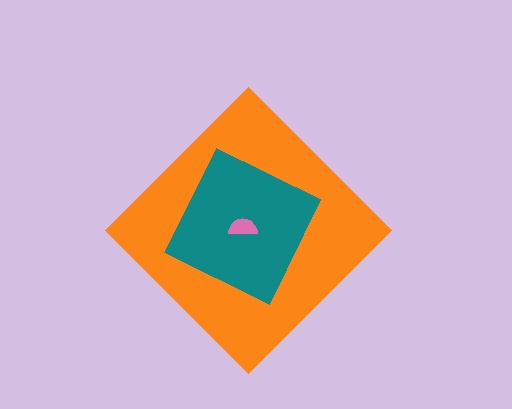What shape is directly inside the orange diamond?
The teal square.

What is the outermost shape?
The orange diamond.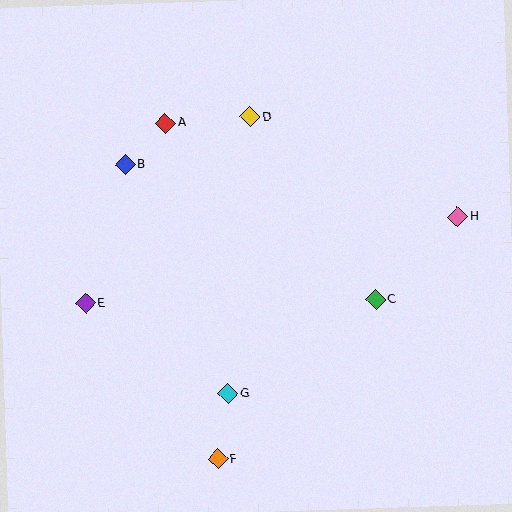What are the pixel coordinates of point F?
Point F is at (218, 459).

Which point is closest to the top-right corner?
Point H is closest to the top-right corner.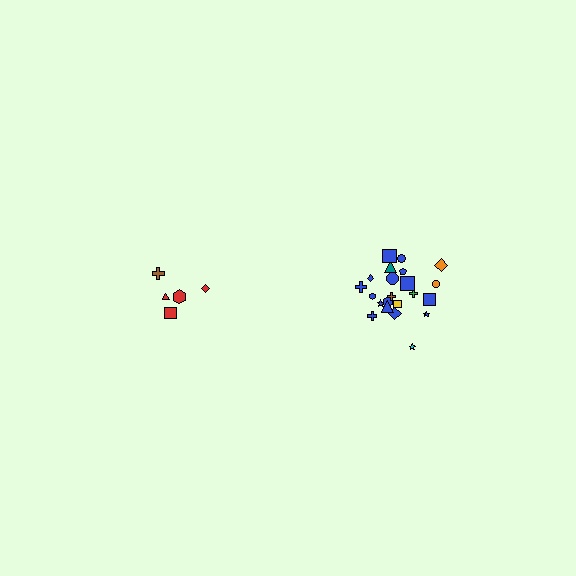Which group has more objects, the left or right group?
The right group.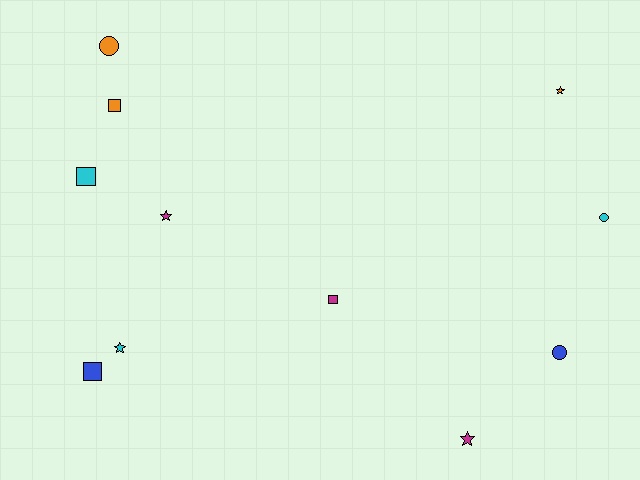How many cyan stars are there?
There is 1 cyan star.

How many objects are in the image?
There are 11 objects.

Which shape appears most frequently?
Star, with 4 objects.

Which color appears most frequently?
Magenta, with 3 objects.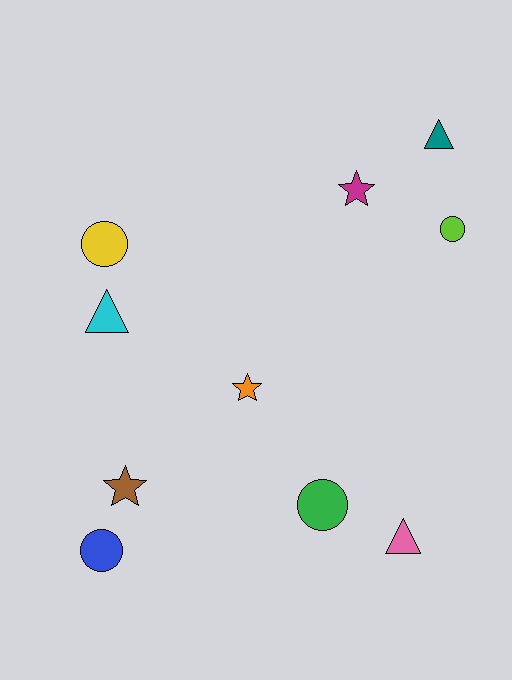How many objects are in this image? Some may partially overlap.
There are 10 objects.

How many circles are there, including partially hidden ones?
There are 4 circles.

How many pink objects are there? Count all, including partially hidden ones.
There is 1 pink object.